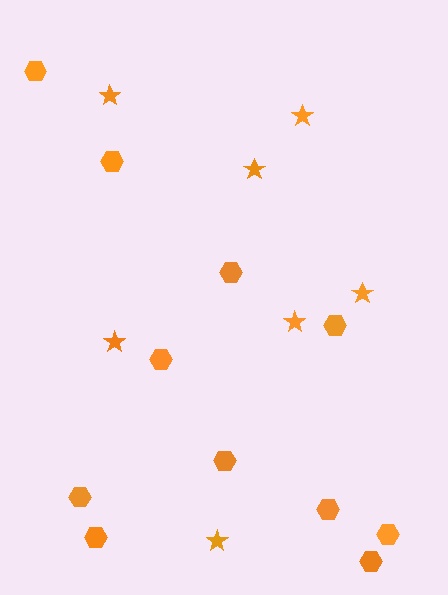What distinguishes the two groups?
There are 2 groups: one group of stars (7) and one group of hexagons (11).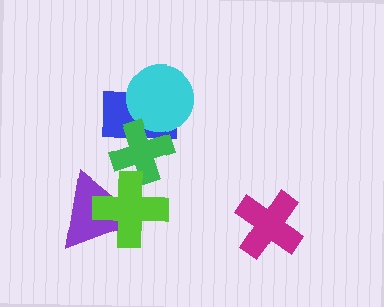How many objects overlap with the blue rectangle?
2 objects overlap with the blue rectangle.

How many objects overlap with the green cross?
3 objects overlap with the green cross.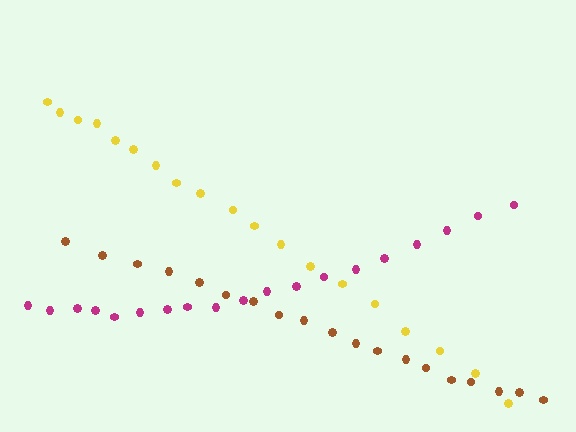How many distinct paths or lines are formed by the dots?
There are 3 distinct paths.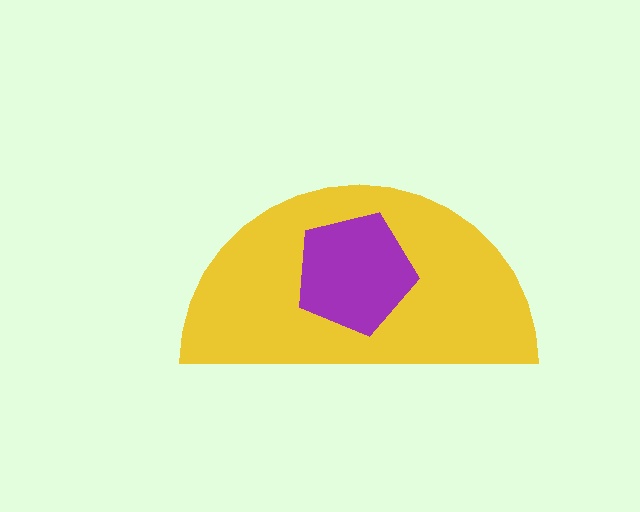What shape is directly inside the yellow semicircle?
The purple pentagon.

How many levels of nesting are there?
2.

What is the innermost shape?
The purple pentagon.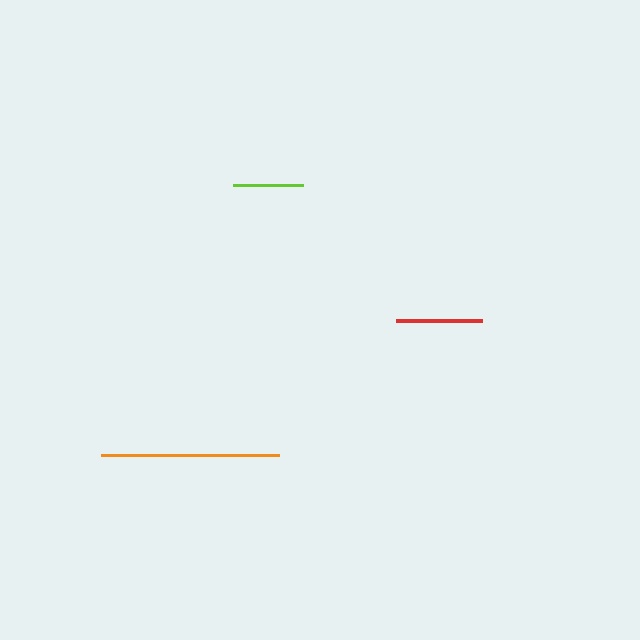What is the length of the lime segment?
The lime segment is approximately 71 pixels long.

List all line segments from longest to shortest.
From longest to shortest: orange, red, lime.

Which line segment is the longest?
The orange line is the longest at approximately 177 pixels.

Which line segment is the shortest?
The lime line is the shortest at approximately 71 pixels.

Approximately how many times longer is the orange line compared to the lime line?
The orange line is approximately 2.5 times the length of the lime line.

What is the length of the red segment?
The red segment is approximately 86 pixels long.